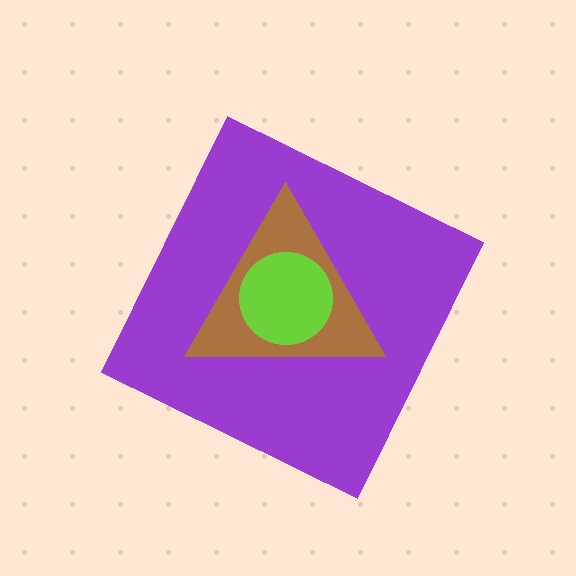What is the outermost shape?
The purple diamond.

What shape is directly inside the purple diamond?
The brown triangle.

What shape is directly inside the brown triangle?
The lime circle.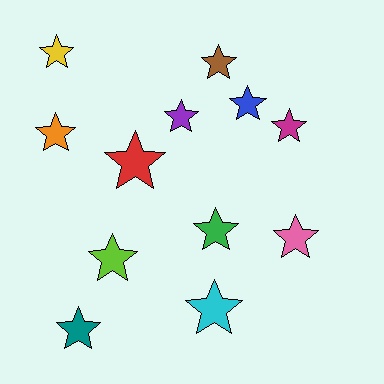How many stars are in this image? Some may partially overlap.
There are 12 stars.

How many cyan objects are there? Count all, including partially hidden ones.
There is 1 cyan object.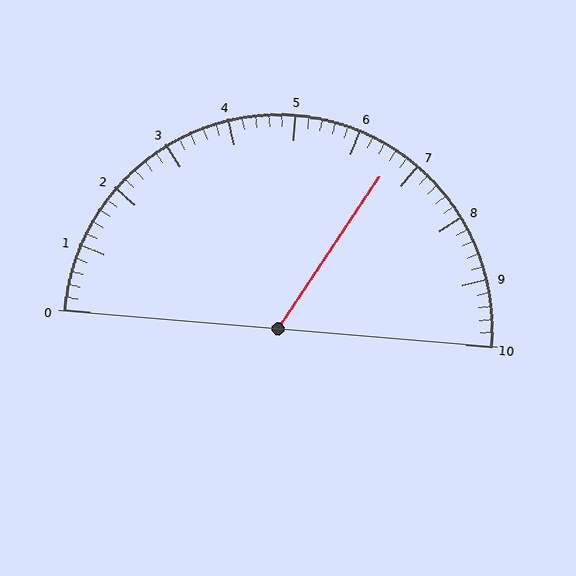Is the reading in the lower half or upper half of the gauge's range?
The reading is in the upper half of the range (0 to 10).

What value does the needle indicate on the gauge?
The needle indicates approximately 6.6.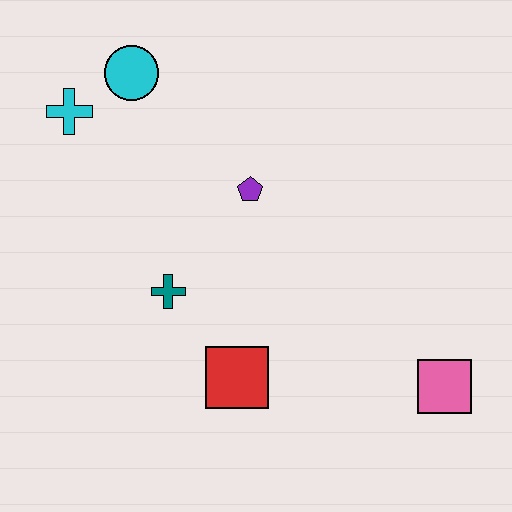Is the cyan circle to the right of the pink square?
No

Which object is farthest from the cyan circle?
The pink square is farthest from the cyan circle.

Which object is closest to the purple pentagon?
The teal cross is closest to the purple pentagon.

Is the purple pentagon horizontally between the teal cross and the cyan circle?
No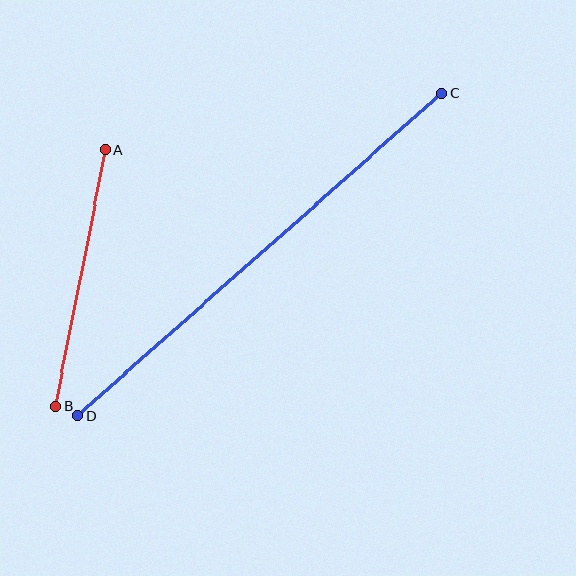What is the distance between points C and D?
The distance is approximately 486 pixels.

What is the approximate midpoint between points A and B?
The midpoint is at approximately (80, 278) pixels.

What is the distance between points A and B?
The distance is approximately 262 pixels.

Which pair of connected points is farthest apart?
Points C and D are farthest apart.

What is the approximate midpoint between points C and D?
The midpoint is at approximately (260, 255) pixels.